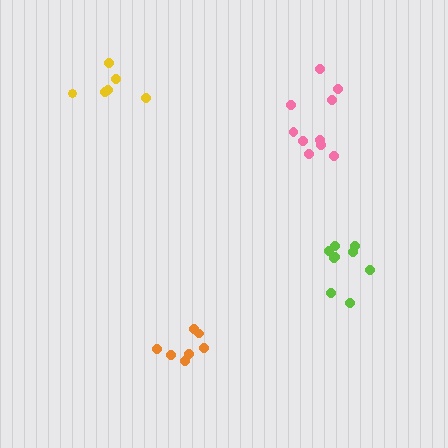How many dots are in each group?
Group 1: 10 dots, Group 2: 9 dots, Group 3: 6 dots, Group 4: 7 dots (32 total).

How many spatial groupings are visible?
There are 4 spatial groupings.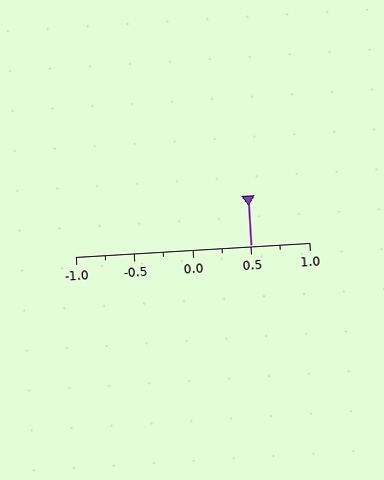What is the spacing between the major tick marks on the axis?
The major ticks are spaced 0.5 apart.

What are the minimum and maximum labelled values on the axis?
The axis runs from -1.0 to 1.0.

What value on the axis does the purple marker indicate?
The marker indicates approximately 0.5.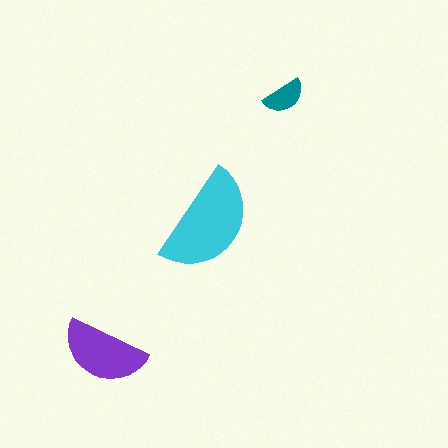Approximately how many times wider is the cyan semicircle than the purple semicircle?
About 1.5 times wider.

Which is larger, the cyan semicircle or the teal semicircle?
The cyan one.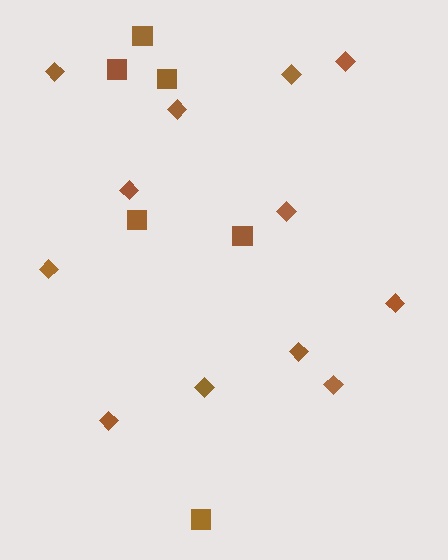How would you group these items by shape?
There are 2 groups: one group of diamonds (12) and one group of squares (6).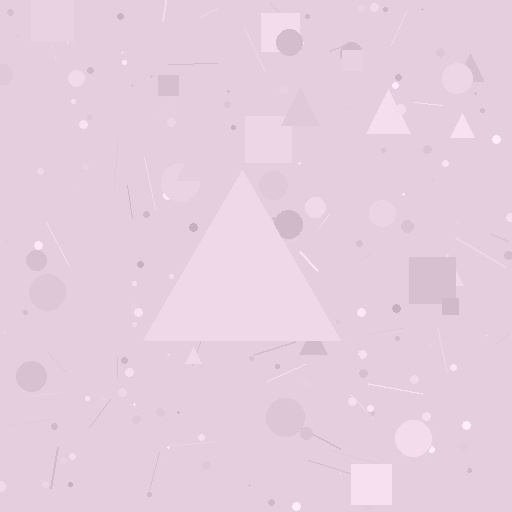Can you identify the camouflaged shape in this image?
The camouflaged shape is a triangle.